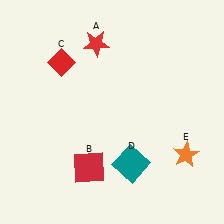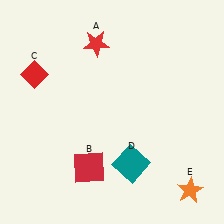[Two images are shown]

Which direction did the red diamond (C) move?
The red diamond (C) moved left.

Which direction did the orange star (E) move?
The orange star (E) moved down.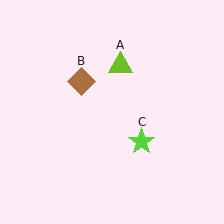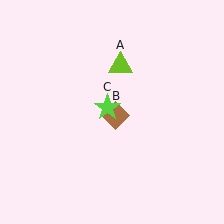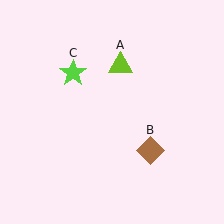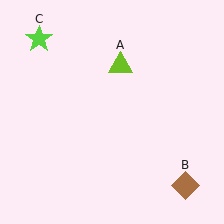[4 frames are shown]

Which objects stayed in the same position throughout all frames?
Lime triangle (object A) remained stationary.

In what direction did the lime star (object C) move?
The lime star (object C) moved up and to the left.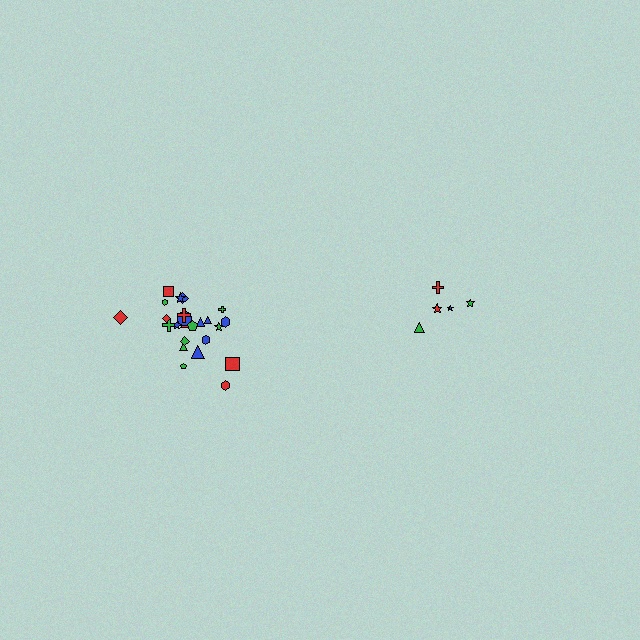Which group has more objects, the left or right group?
The left group.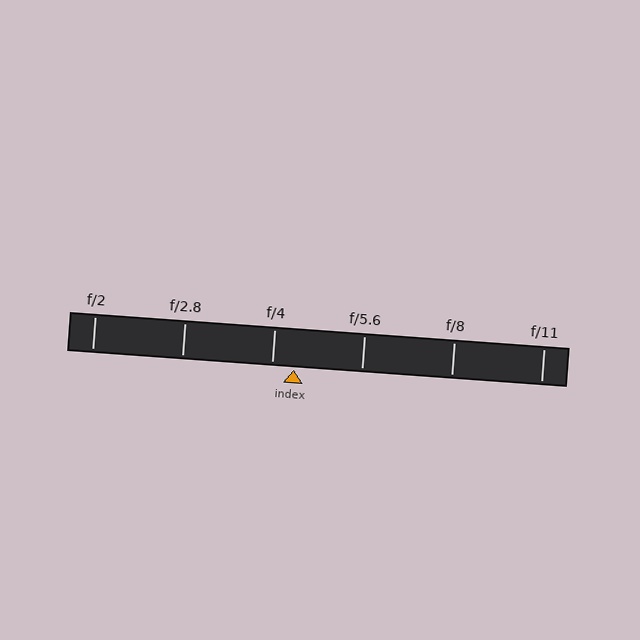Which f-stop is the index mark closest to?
The index mark is closest to f/4.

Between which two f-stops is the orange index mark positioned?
The index mark is between f/4 and f/5.6.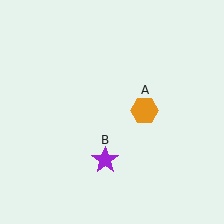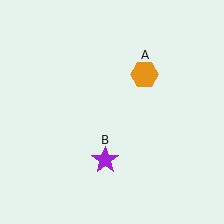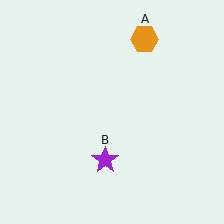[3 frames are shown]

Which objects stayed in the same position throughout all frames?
Purple star (object B) remained stationary.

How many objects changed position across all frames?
1 object changed position: orange hexagon (object A).